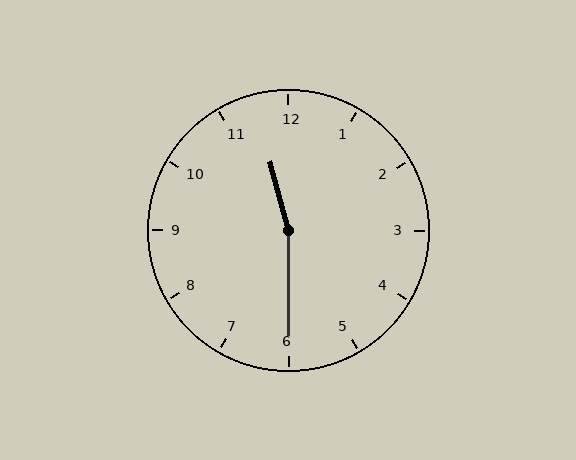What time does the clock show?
11:30.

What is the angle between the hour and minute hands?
Approximately 165 degrees.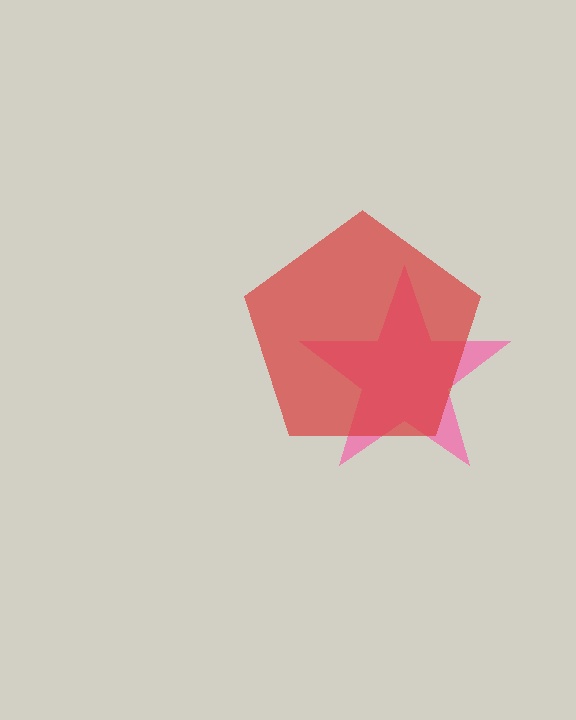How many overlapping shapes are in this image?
There are 2 overlapping shapes in the image.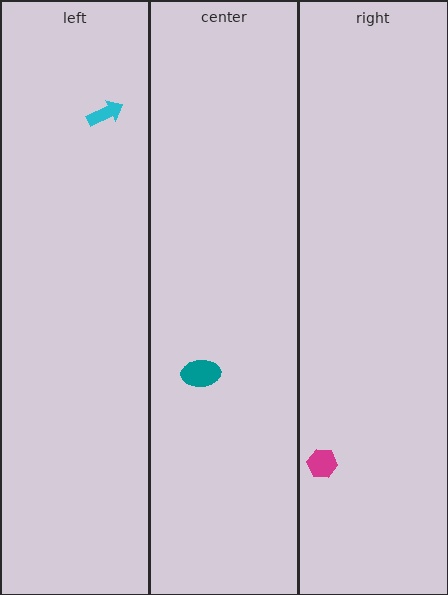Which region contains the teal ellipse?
The center region.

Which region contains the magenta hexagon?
The right region.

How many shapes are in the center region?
1.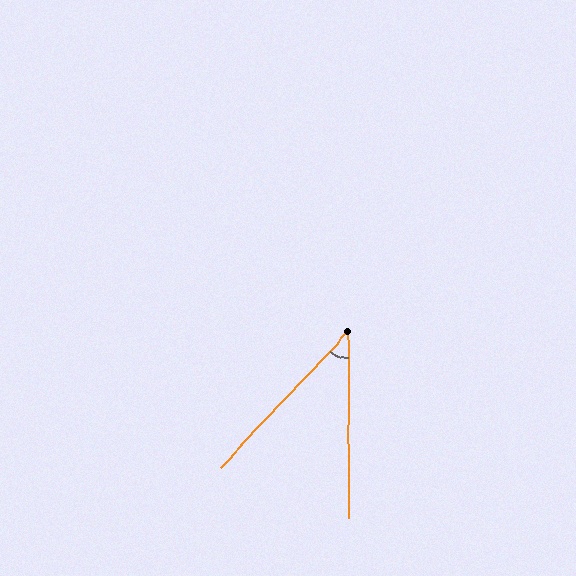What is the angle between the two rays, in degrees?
Approximately 43 degrees.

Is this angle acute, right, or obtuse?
It is acute.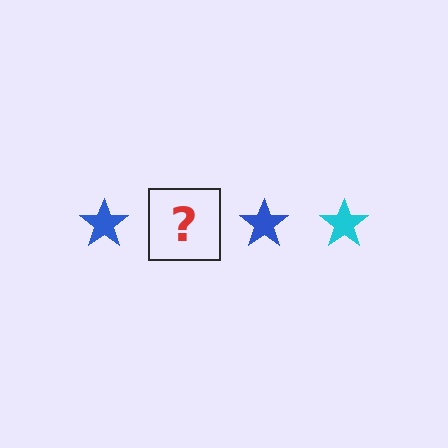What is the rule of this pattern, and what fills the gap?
The rule is that the pattern cycles through blue, cyan stars. The gap should be filled with a cyan star.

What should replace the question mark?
The question mark should be replaced with a cyan star.